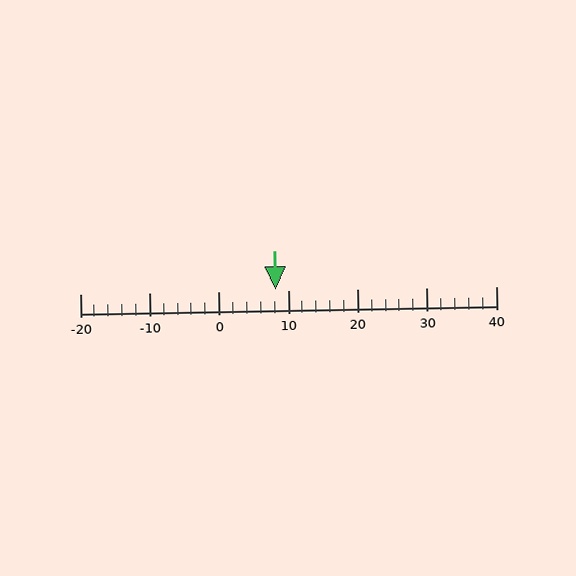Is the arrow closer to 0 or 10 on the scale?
The arrow is closer to 10.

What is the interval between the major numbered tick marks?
The major tick marks are spaced 10 units apart.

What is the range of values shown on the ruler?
The ruler shows values from -20 to 40.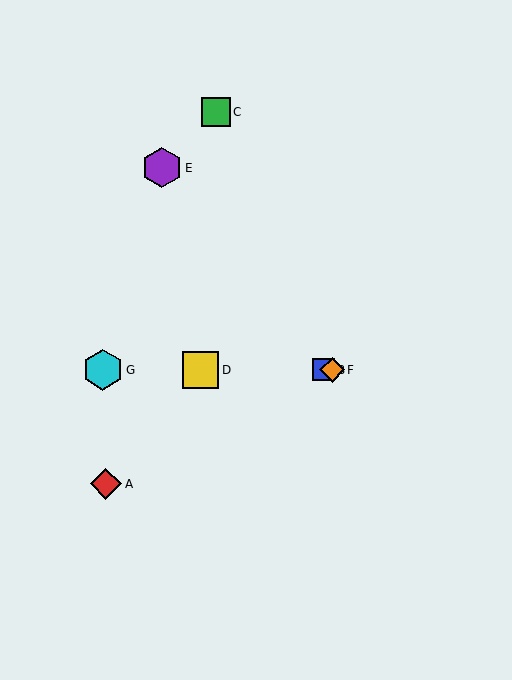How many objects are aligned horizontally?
4 objects (B, D, F, G) are aligned horizontally.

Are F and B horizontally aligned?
Yes, both are at y≈370.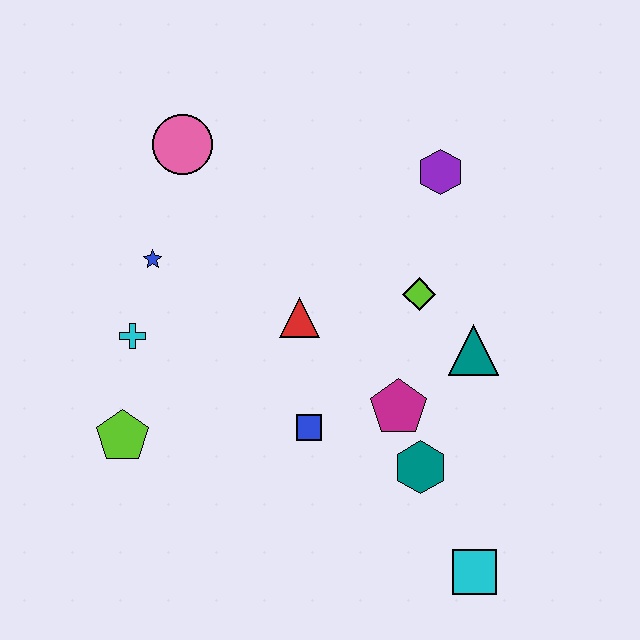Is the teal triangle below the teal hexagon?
No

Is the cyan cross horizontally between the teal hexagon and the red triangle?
No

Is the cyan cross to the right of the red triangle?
No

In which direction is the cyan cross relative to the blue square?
The cyan cross is to the left of the blue square.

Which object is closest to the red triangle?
The blue square is closest to the red triangle.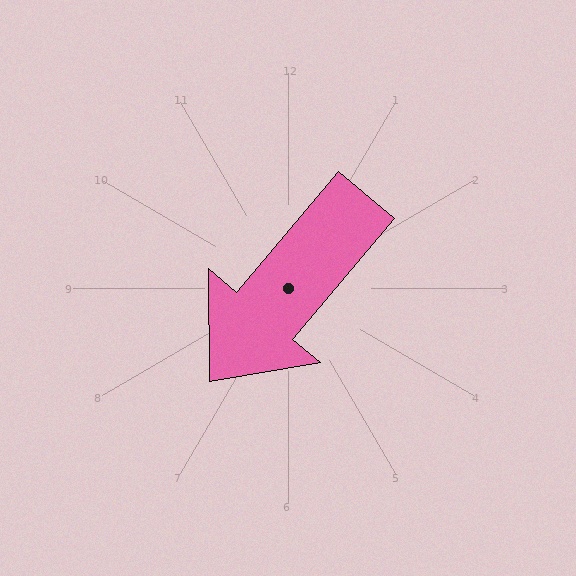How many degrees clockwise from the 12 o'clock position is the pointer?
Approximately 220 degrees.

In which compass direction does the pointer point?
Southwest.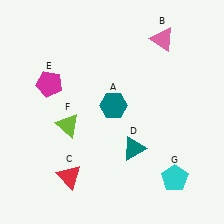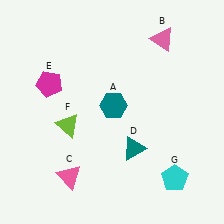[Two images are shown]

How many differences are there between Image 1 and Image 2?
There is 1 difference between the two images.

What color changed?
The triangle (C) changed from red in Image 1 to pink in Image 2.